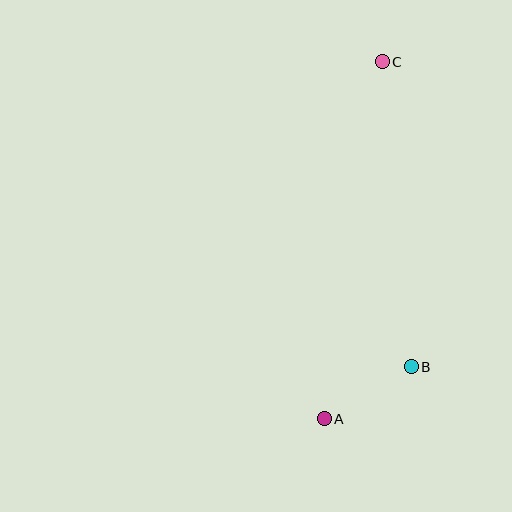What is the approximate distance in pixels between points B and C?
The distance between B and C is approximately 306 pixels.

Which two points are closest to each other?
Points A and B are closest to each other.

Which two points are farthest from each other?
Points A and C are farthest from each other.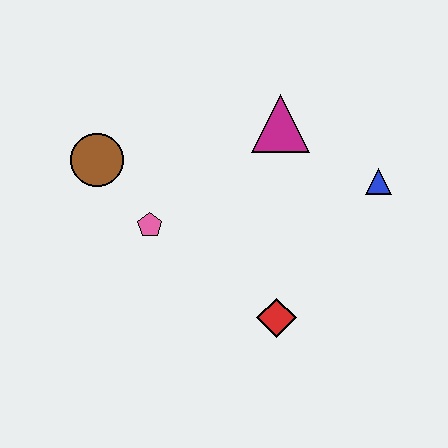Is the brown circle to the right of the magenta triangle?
No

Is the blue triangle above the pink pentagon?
Yes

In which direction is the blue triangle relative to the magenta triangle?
The blue triangle is to the right of the magenta triangle.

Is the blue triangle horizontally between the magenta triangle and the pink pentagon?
No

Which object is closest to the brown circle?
The pink pentagon is closest to the brown circle.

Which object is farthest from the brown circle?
The blue triangle is farthest from the brown circle.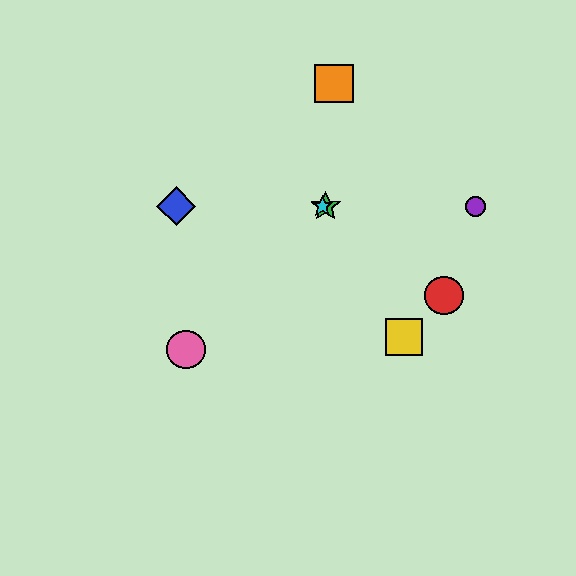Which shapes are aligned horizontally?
The blue diamond, the green star, the purple circle, the cyan star are aligned horizontally.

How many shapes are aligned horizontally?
4 shapes (the blue diamond, the green star, the purple circle, the cyan star) are aligned horizontally.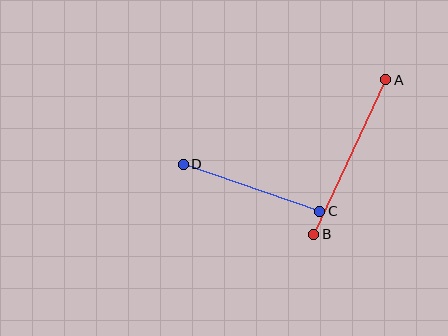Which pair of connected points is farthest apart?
Points A and B are farthest apart.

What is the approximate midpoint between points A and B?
The midpoint is at approximately (350, 157) pixels.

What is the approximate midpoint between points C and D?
The midpoint is at approximately (251, 188) pixels.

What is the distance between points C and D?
The distance is approximately 144 pixels.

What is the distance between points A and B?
The distance is approximately 171 pixels.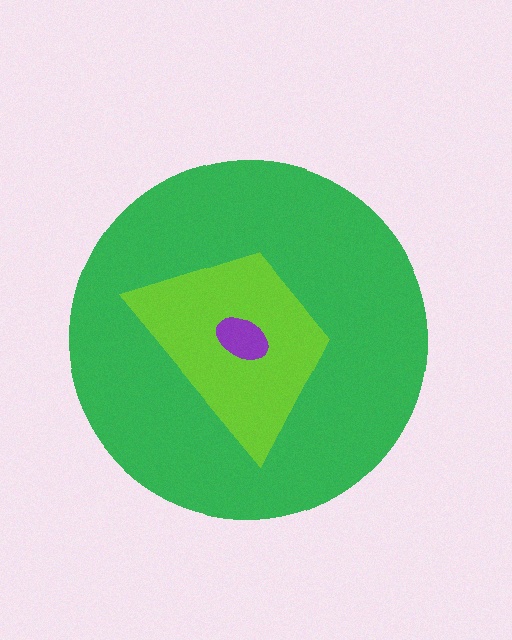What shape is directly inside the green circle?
The lime trapezoid.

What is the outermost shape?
The green circle.